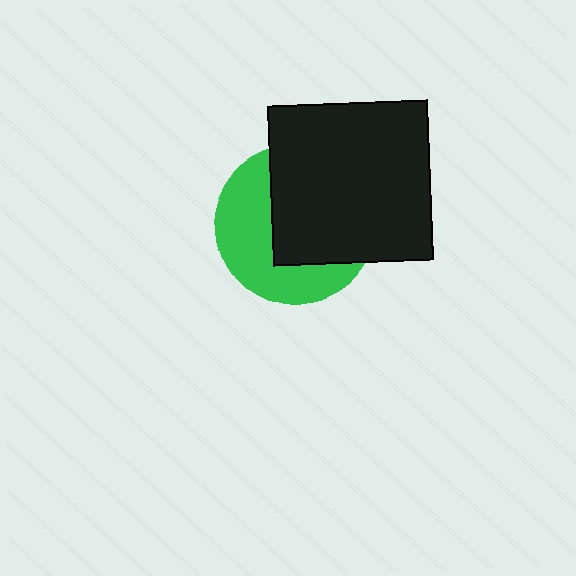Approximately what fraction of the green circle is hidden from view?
Roughly 55% of the green circle is hidden behind the black square.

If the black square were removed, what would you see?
You would see the complete green circle.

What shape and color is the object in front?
The object in front is a black square.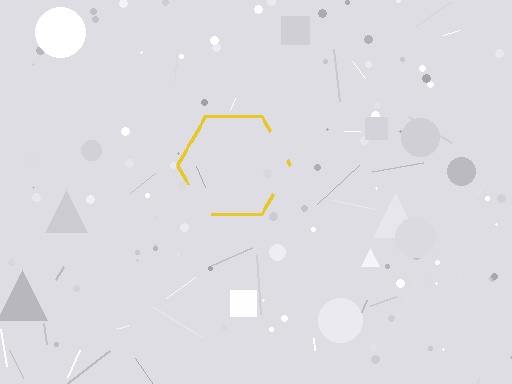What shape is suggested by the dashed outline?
The dashed outline suggests a hexagon.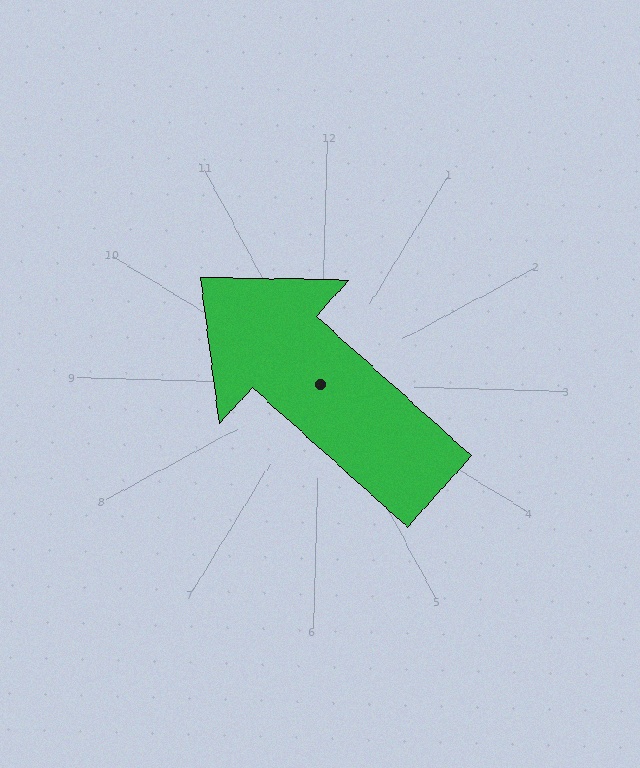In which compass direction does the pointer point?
Northwest.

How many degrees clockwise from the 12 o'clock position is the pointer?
Approximately 310 degrees.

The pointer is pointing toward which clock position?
Roughly 10 o'clock.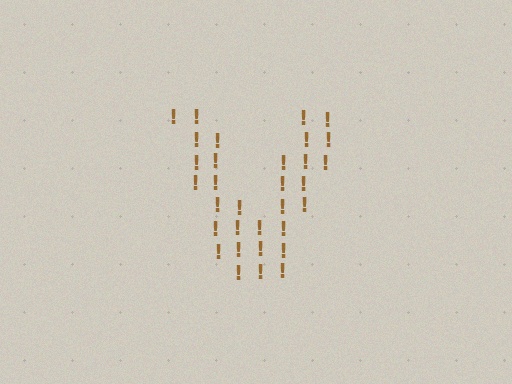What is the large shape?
The large shape is the letter V.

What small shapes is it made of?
It is made of small exclamation marks.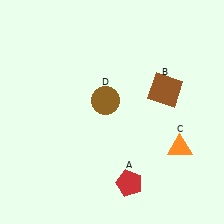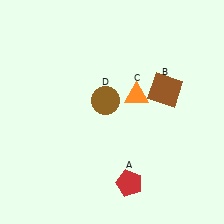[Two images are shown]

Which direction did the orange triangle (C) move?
The orange triangle (C) moved up.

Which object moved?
The orange triangle (C) moved up.